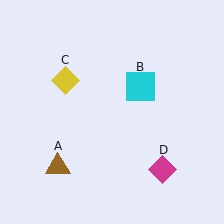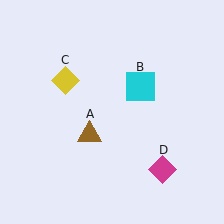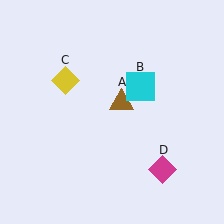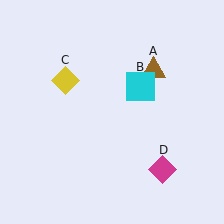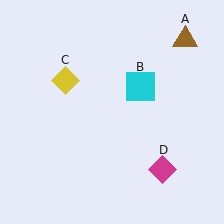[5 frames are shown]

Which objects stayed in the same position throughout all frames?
Cyan square (object B) and yellow diamond (object C) and magenta diamond (object D) remained stationary.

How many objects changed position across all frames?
1 object changed position: brown triangle (object A).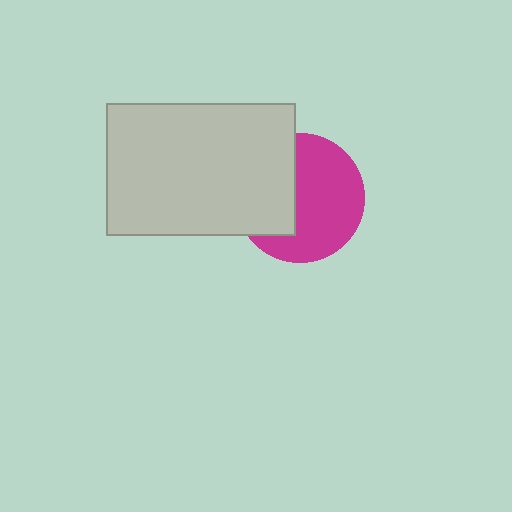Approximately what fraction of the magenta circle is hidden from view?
Roughly 39% of the magenta circle is hidden behind the light gray rectangle.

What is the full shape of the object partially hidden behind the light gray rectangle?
The partially hidden object is a magenta circle.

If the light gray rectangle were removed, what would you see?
You would see the complete magenta circle.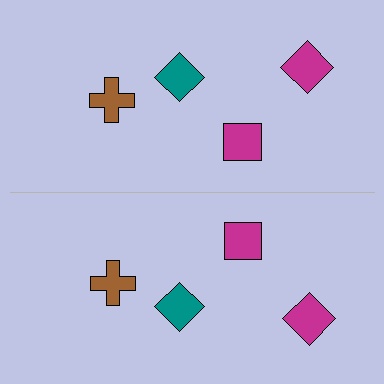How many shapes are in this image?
There are 8 shapes in this image.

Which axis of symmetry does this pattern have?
The pattern has a horizontal axis of symmetry running through the center of the image.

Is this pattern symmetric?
Yes, this pattern has bilateral (reflection) symmetry.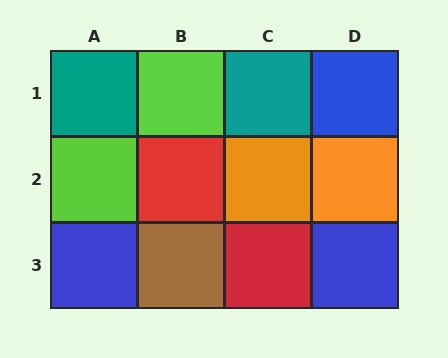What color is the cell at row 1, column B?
Lime.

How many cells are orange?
2 cells are orange.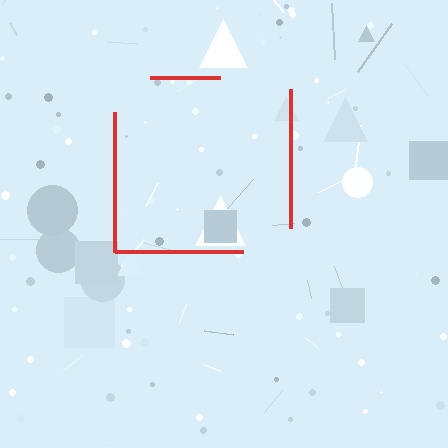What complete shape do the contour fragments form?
The contour fragments form a square.